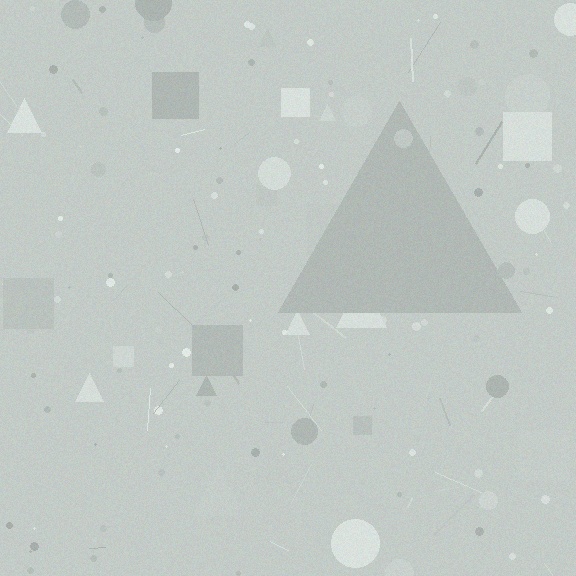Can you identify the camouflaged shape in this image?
The camouflaged shape is a triangle.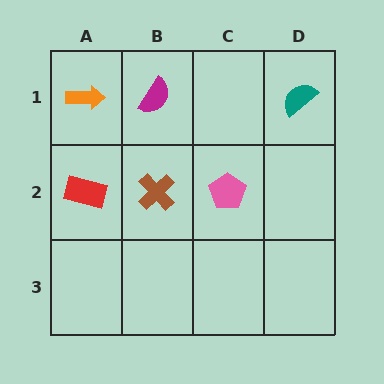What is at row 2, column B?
A brown cross.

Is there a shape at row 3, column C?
No, that cell is empty.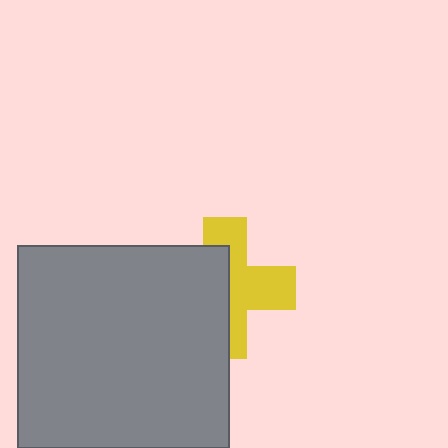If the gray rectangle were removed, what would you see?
You would see the complete yellow cross.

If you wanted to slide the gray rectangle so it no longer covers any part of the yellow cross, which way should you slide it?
Slide it left — that is the most direct way to separate the two shapes.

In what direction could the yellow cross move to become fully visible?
The yellow cross could move right. That would shift it out from behind the gray rectangle entirely.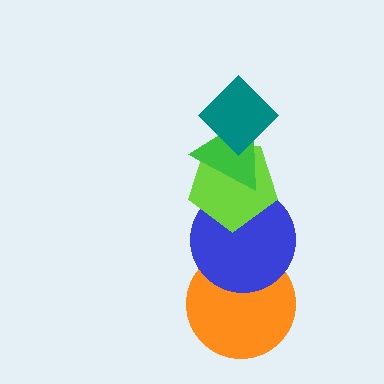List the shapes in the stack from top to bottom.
From top to bottom: the teal diamond, the green triangle, the lime pentagon, the blue circle, the orange circle.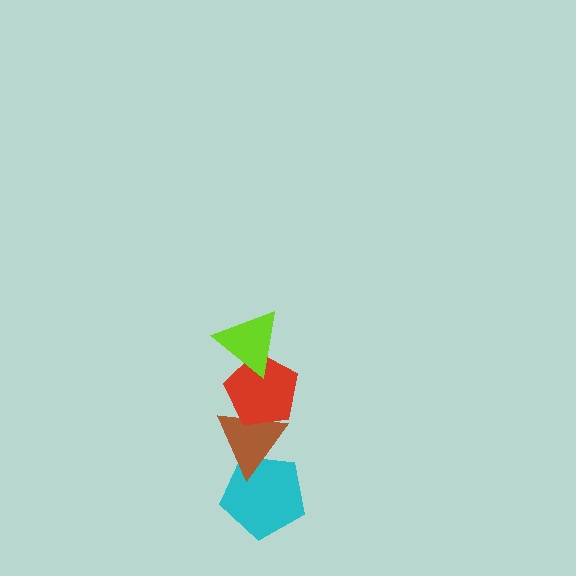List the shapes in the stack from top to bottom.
From top to bottom: the lime triangle, the red pentagon, the brown triangle, the cyan pentagon.